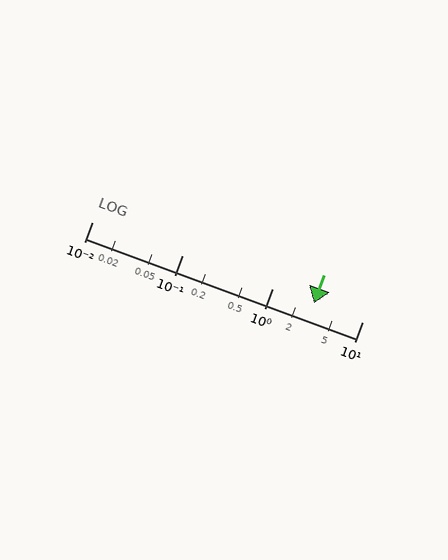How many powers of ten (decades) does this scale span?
The scale spans 3 decades, from 0.01 to 10.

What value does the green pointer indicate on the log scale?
The pointer indicates approximately 2.9.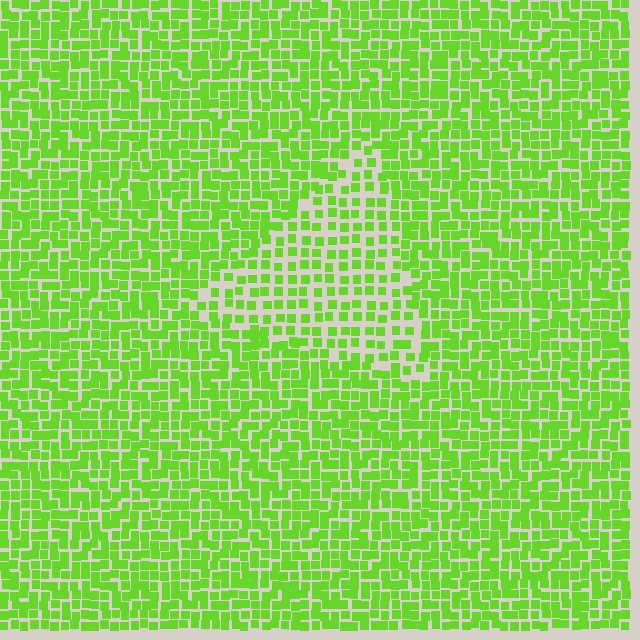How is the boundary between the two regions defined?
The boundary is defined by a change in element density (approximately 1.7x ratio). All elements are the same color, size, and shape.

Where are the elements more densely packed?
The elements are more densely packed outside the triangle boundary.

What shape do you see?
I see a triangle.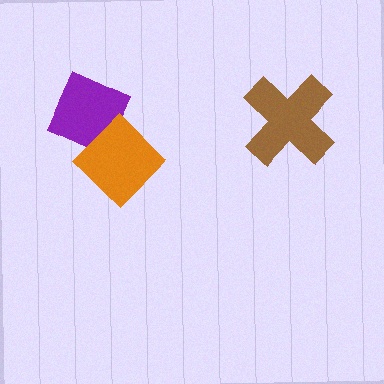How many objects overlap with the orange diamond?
1 object overlaps with the orange diamond.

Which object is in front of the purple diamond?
The orange diamond is in front of the purple diamond.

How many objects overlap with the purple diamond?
1 object overlaps with the purple diamond.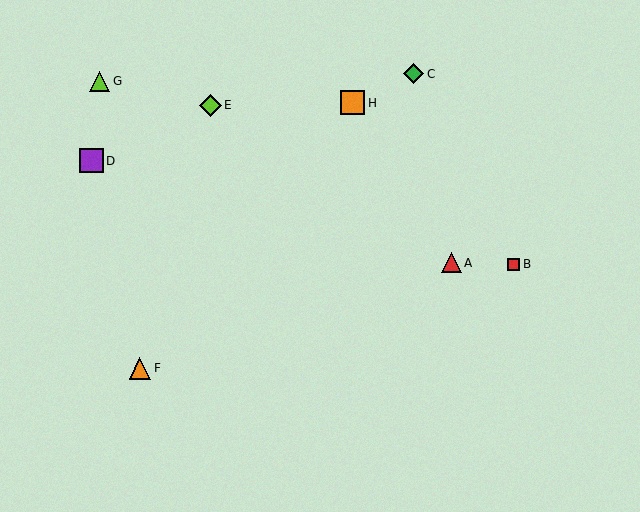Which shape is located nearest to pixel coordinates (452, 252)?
The red triangle (labeled A) at (451, 263) is nearest to that location.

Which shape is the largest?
The orange square (labeled H) is the largest.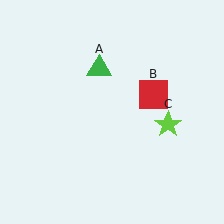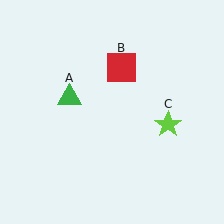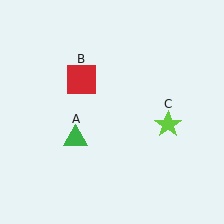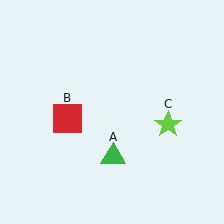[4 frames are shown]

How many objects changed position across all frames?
2 objects changed position: green triangle (object A), red square (object B).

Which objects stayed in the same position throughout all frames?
Lime star (object C) remained stationary.